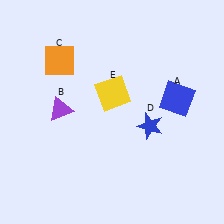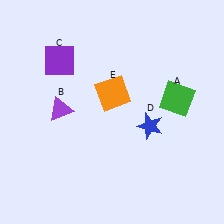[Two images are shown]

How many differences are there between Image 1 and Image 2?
There are 3 differences between the two images.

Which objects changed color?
A changed from blue to green. C changed from orange to purple. E changed from yellow to orange.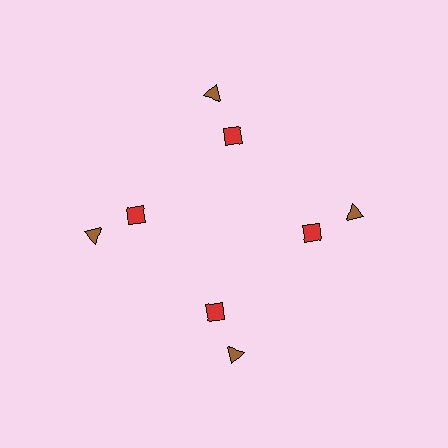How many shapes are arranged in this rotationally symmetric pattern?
There are 8 shapes, arranged in 4 groups of 2.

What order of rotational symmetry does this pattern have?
This pattern has 4-fold rotational symmetry.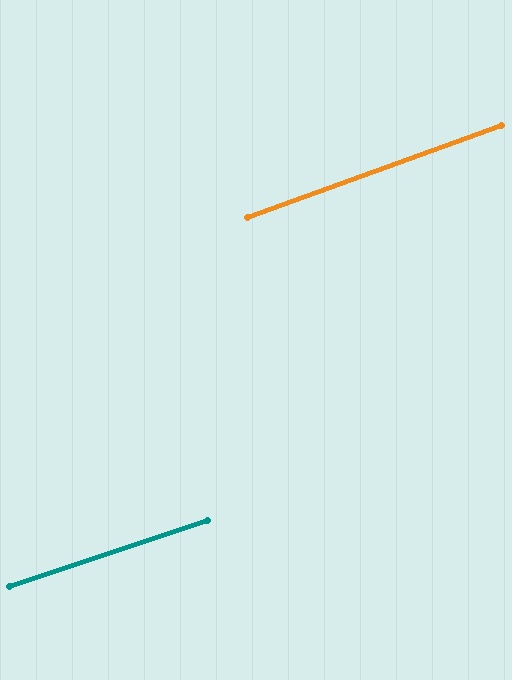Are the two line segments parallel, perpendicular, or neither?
Parallel — their directions differ by only 1.3°.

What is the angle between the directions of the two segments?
Approximately 1 degree.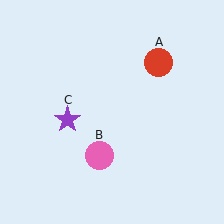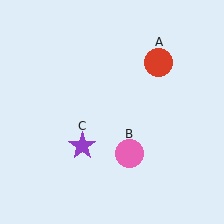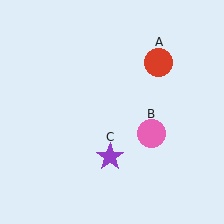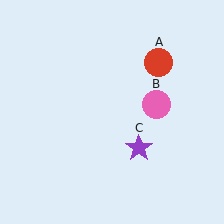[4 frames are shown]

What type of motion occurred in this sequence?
The pink circle (object B), purple star (object C) rotated counterclockwise around the center of the scene.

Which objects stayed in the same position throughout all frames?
Red circle (object A) remained stationary.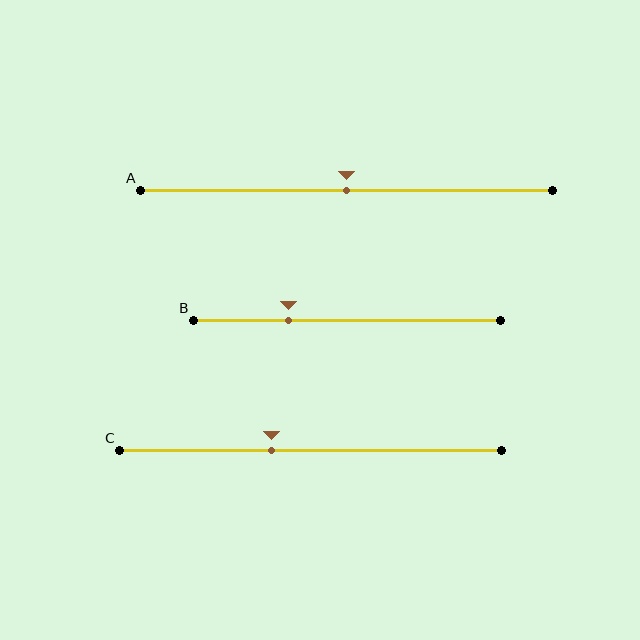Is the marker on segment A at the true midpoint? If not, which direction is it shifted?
Yes, the marker on segment A is at the true midpoint.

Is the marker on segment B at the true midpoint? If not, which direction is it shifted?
No, the marker on segment B is shifted to the left by about 19% of the segment length.